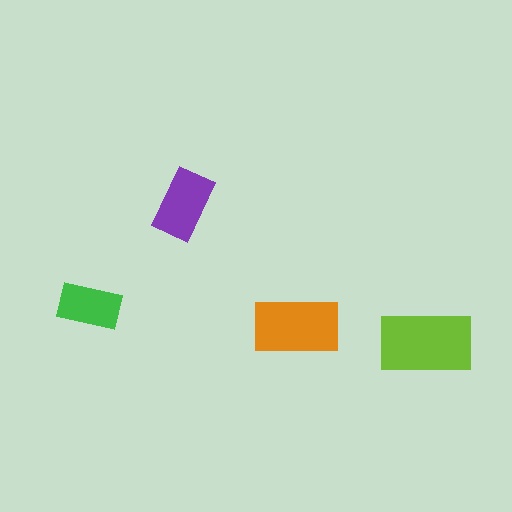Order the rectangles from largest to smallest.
the lime one, the orange one, the purple one, the green one.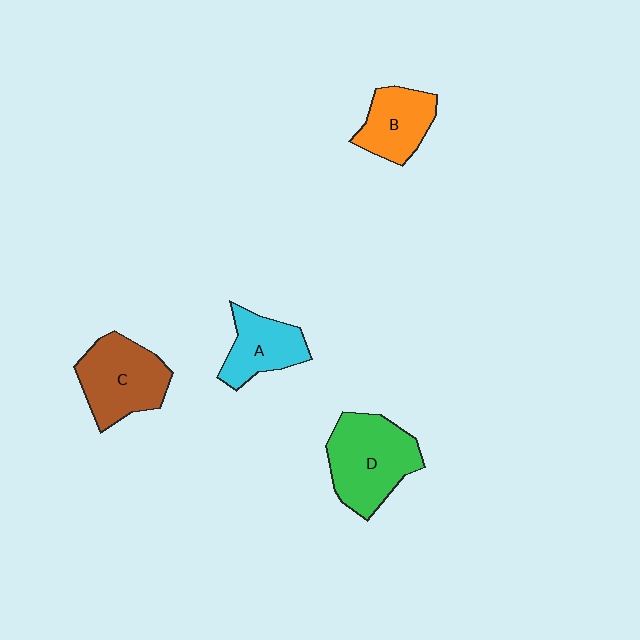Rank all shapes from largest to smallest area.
From largest to smallest: D (green), C (brown), B (orange), A (cyan).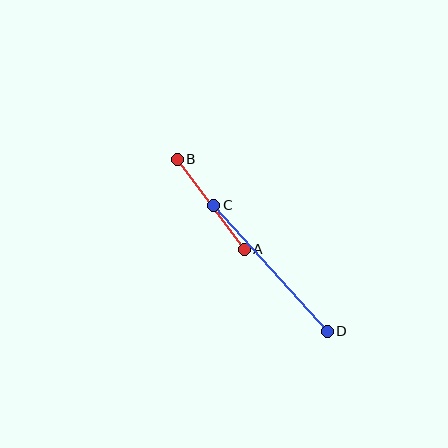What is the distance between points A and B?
The distance is approximately 112 pixels.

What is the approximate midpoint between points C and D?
The midpoint is at approximately (270, 268) pixels.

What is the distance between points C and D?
The distance is approximately 170 pixels.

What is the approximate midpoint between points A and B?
The midpoint is at approximately (211, 204) pixels.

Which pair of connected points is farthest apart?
Points C and D are farthest apart.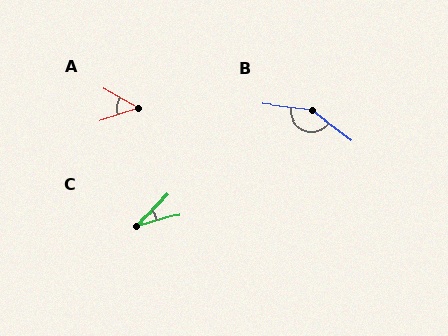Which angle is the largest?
B, at approximately 149 degrees.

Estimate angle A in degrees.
Approximately 48 degrees.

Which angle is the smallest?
C, at approximately 30 degrees.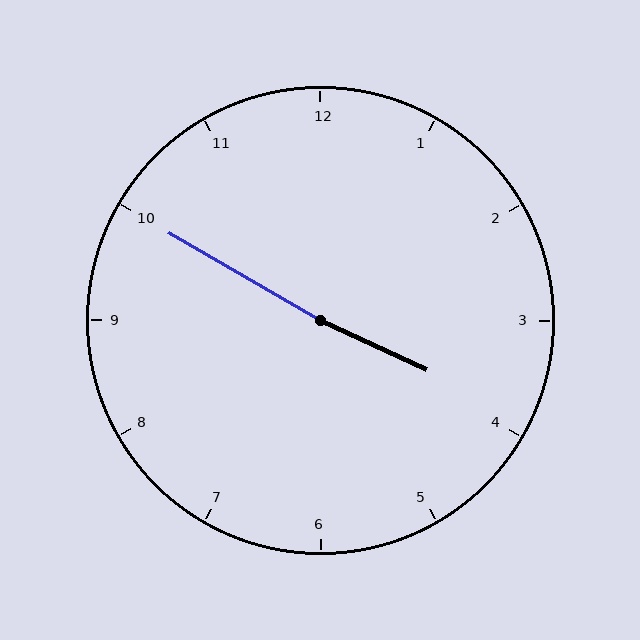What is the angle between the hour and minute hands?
Approximately 175 degrees.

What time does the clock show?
3:50.